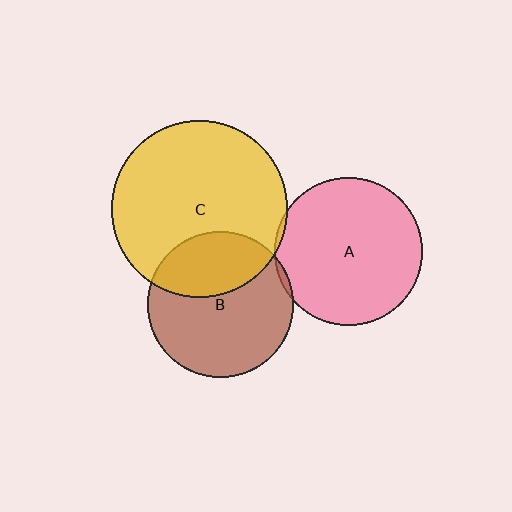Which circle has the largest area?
Circle C (yellow).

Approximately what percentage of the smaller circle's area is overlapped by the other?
Approximately 35%.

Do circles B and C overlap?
Yes.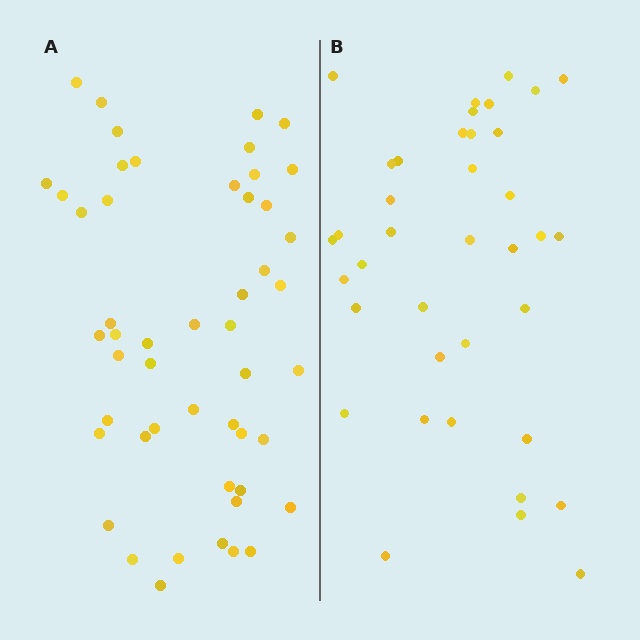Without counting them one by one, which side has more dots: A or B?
Region A (the left region) has more dots.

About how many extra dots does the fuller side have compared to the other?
Region A has roughly 12 or so more dots than region B.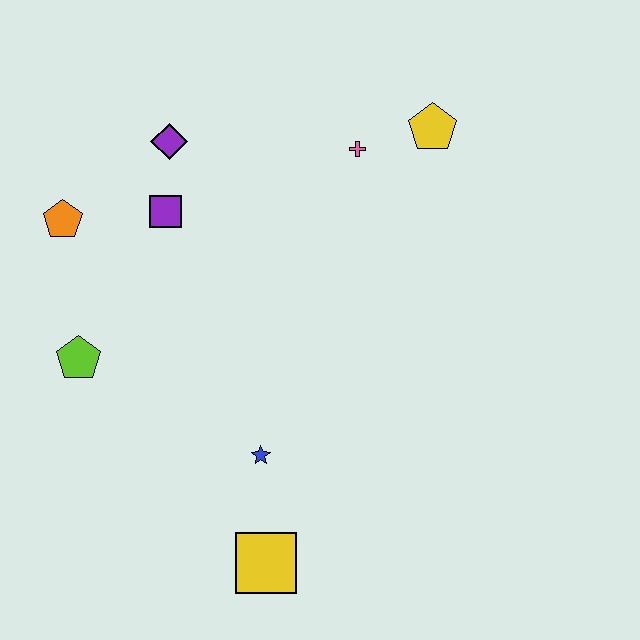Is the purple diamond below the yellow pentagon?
Yes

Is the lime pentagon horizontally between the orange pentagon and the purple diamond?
Yes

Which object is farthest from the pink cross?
The yellow square is farthest from the pink cross.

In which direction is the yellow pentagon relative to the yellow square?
The yellow pentagon is above the yellow square.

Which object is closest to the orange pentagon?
The purple square is closest to the orange pentagon.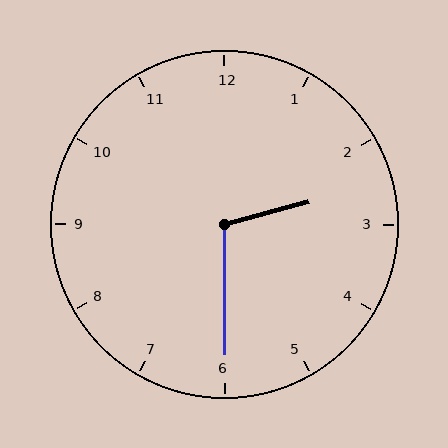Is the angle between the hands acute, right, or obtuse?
It is obtuse.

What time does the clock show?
2:30.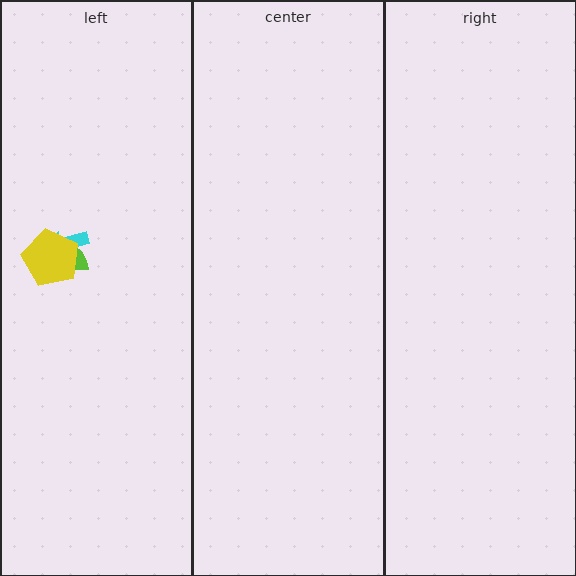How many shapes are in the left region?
3.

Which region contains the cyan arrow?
The left region.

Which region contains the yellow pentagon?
The left region.